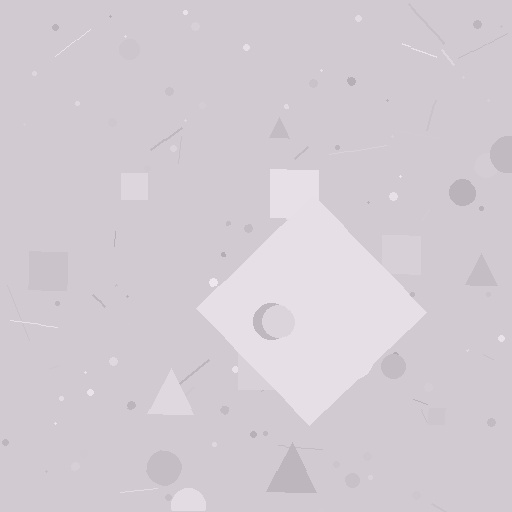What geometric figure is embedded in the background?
A diamond is embedded in the background.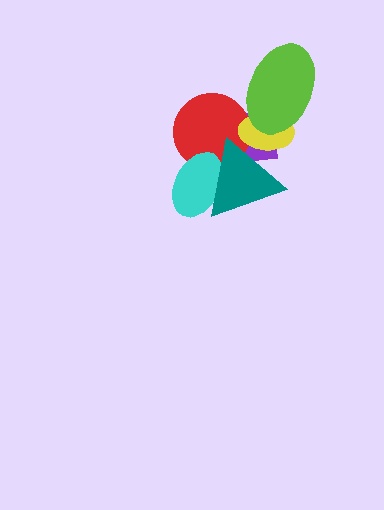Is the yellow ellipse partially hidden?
Yes, it is partially covered by another shape.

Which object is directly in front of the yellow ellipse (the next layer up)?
The teal triangle is directly in front of the yellow ellipse.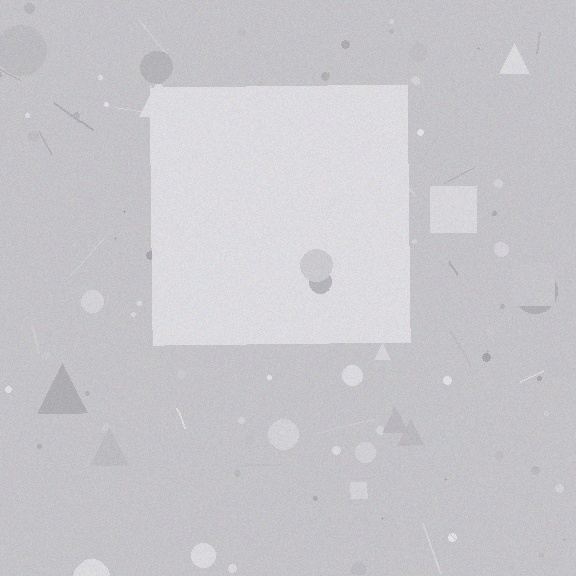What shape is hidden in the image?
A square is hidden in the image.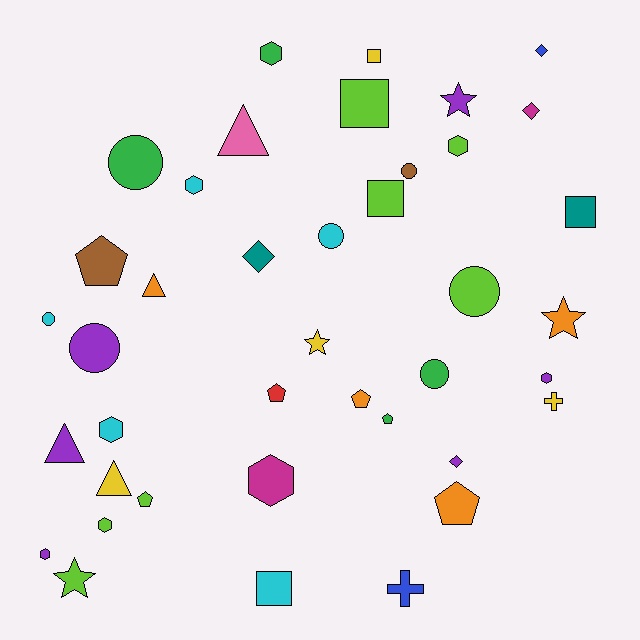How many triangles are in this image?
There are 4 triangles.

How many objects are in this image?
There are 40 objects.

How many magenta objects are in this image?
There are 2 magenta objects.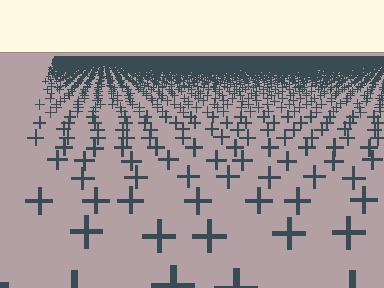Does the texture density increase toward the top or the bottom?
Density increases toward the top.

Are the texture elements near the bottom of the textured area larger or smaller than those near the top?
Larger. Near the bottom, elements are closer to the viewer and appear at a bigger on-screen size.